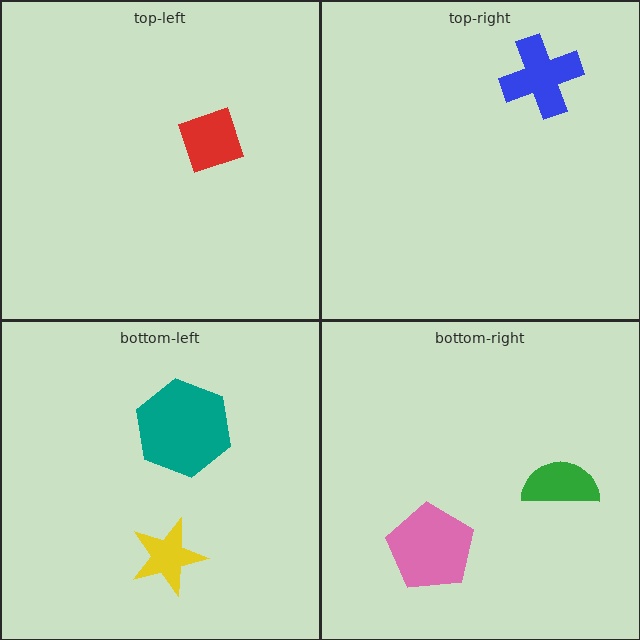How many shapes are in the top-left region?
1.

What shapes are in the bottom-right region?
The green semicircle, the pink pentagon.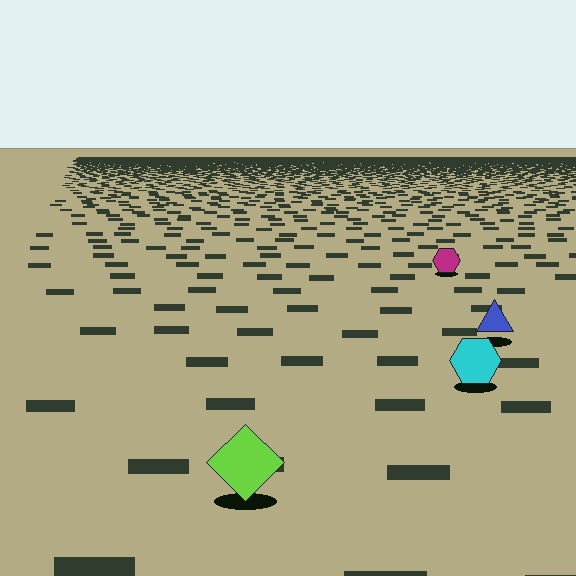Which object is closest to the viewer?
The lime diamond is closest. The texture marks near it are larger and more spread out.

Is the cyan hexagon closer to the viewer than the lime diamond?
No. The lime diamond is closer — you can tell from the texture gradient: the ground texture is coarser near it.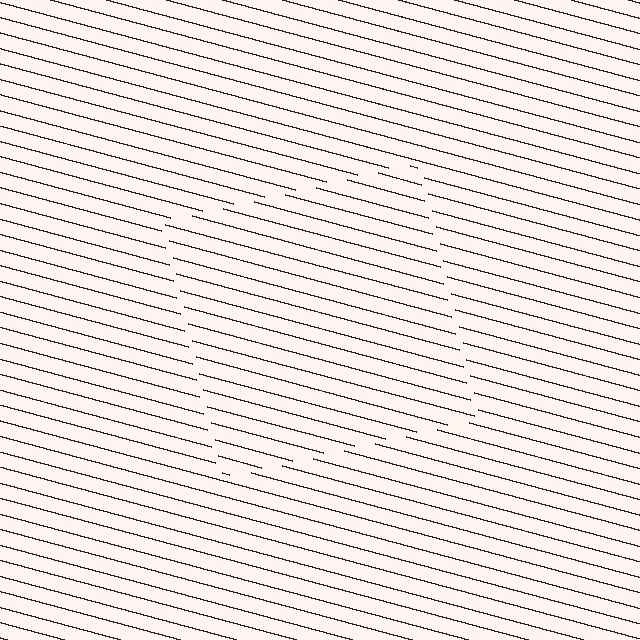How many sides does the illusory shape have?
4 sides — the line-ends trace a square.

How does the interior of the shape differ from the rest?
The interior of the shape contains the same grating, shifted by half a period — the contour is defined by the phase discontinuity where line-ends from the inner and outer gratings abut.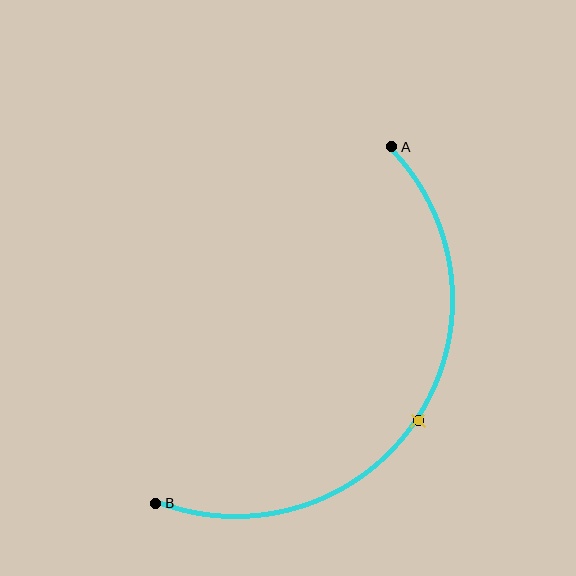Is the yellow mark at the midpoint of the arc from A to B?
Yes. The yellow mark lies on the arc at equal arc-length from both A and B — it is the arc midpoint.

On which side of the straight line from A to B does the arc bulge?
The arc bulges to the right of the straight line connecting A and B.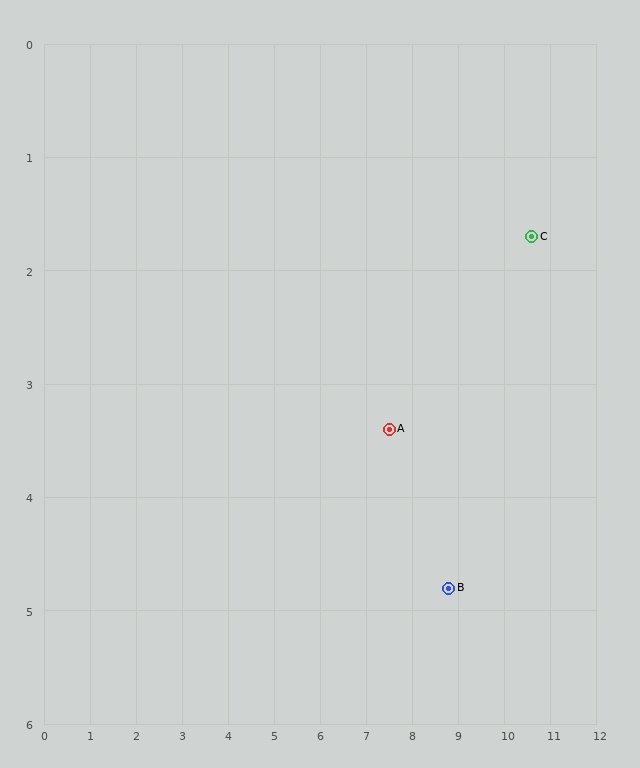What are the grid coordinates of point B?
Point B is at approximately (8.8, 4.8).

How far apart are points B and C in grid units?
Points B and C are about 3.6 grid units apart.